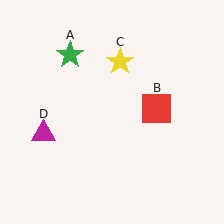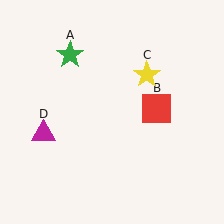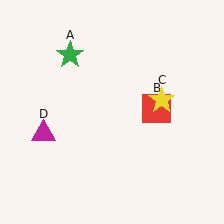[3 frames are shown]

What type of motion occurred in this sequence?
The yellow star (object C) rotated clockwise around the center of the scene.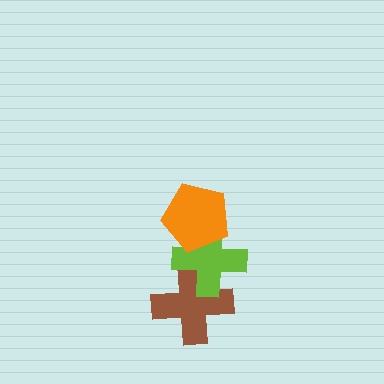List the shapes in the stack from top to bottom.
From top to bottom: the orange pentagon, the lime cross, the brown cross.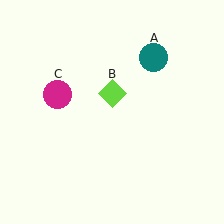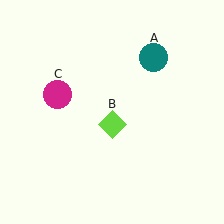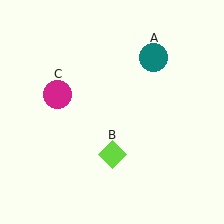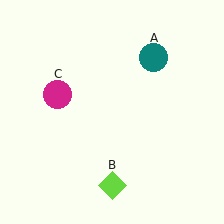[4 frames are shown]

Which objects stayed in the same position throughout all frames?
Teal circle (object A) and magenta circle (object C) remained stationary.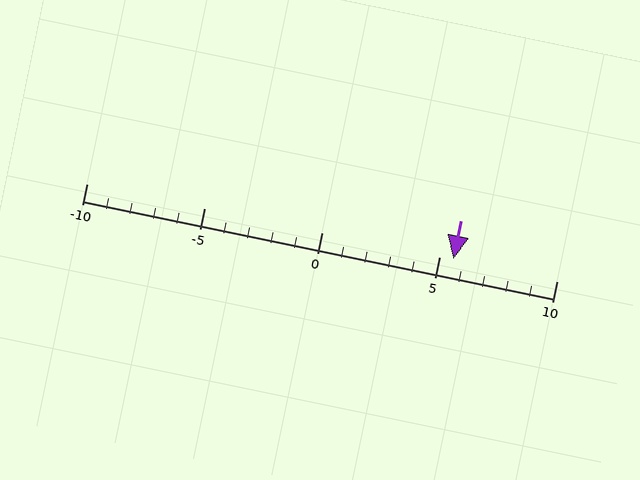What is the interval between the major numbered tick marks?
The major tick marks are spaced 5 units apart.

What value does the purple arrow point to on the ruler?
The purple arrow points to approximately 6.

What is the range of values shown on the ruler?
The ruler shows values from -10 to 10.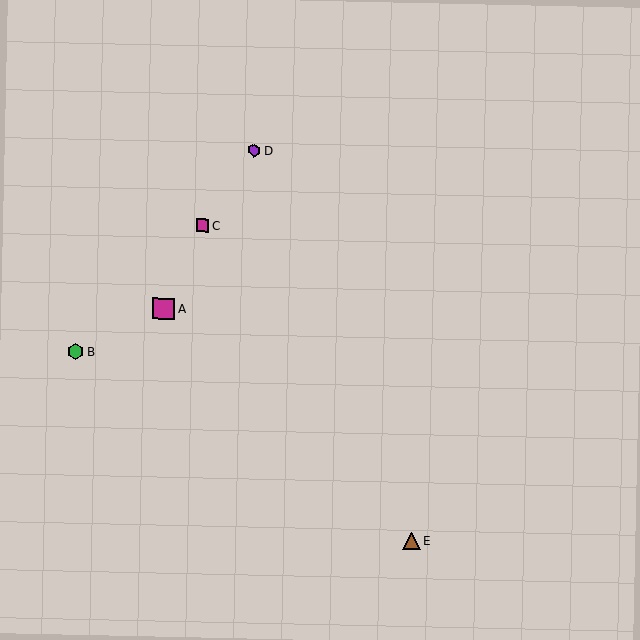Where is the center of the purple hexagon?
The center of the purple hexagon is at (254, 150).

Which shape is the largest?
The magenta square (labeled A) is the largest.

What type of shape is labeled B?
Shape B is a green hexagon.